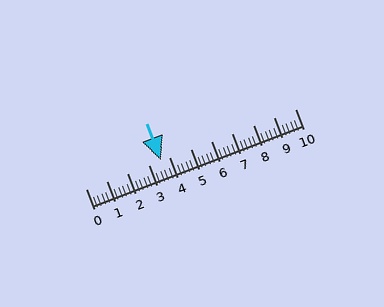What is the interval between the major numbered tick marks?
The major tick marks are spaced 1 units apart.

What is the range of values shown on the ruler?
The ruler shows values from 0 to 10.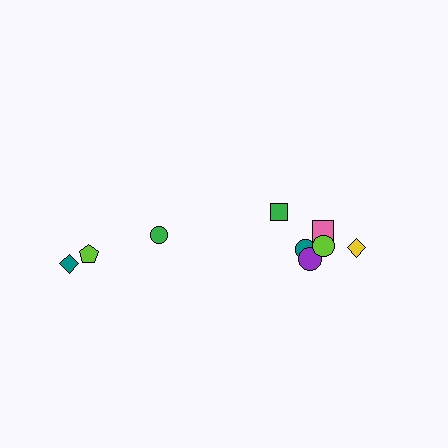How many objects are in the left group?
There are 3 objects.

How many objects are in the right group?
There are 6 objects.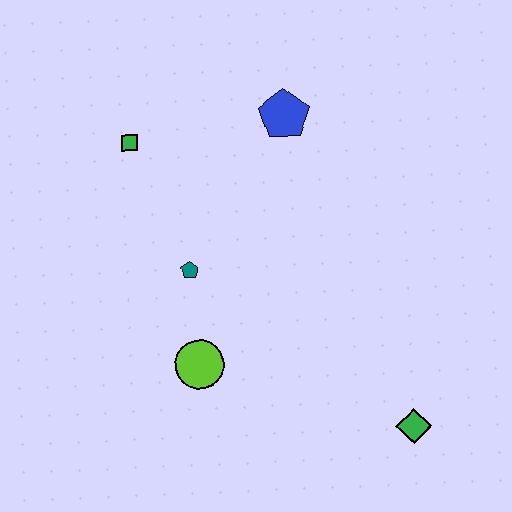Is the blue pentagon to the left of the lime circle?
No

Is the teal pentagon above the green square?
No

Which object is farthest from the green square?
The green diamond is farthest from the green square.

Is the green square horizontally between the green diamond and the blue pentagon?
No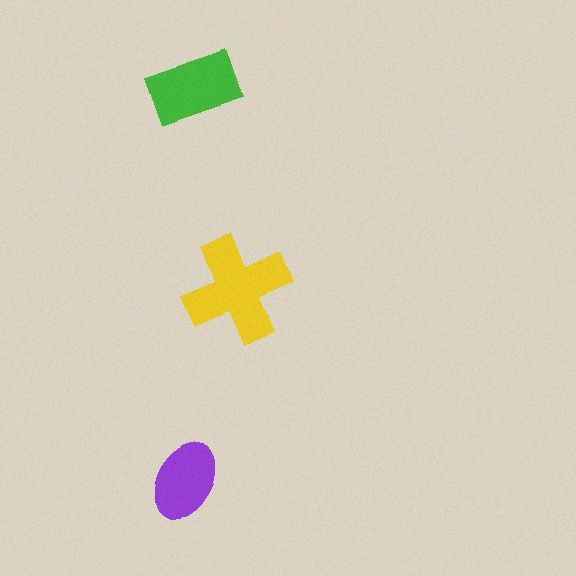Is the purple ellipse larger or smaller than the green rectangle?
Smaller.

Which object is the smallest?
The purple ellipse.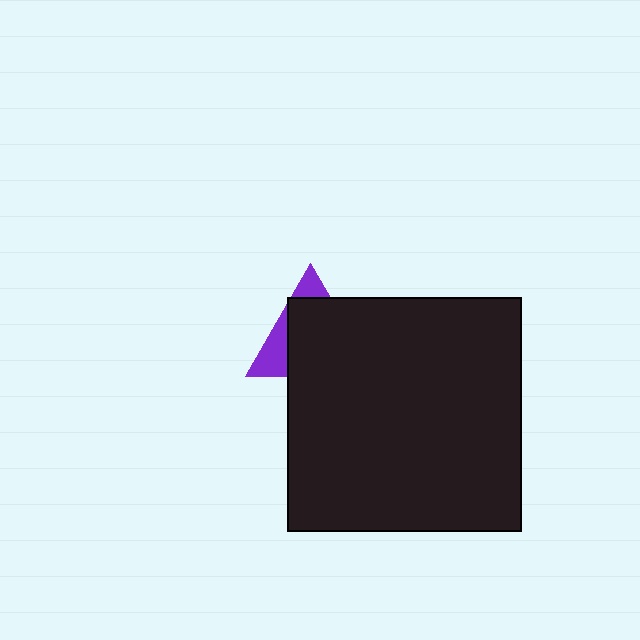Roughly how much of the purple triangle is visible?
A small part of it is visible (roughly 30%).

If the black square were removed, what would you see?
You would see the complete purple triangle.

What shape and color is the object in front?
The object in front is a black square.